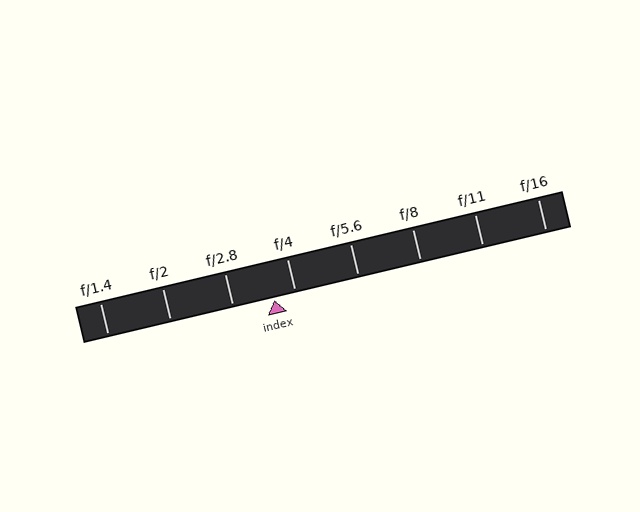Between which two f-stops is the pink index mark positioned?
The index mark is between f/2.8 and f/4.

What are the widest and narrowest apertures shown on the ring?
The widest aperture shown is f/1.4 and the narrowest is f/16.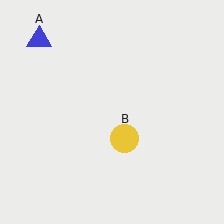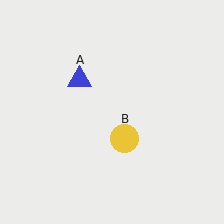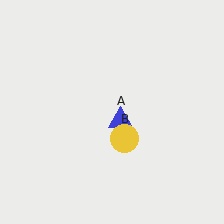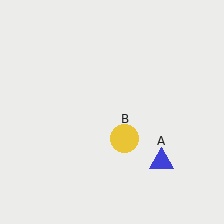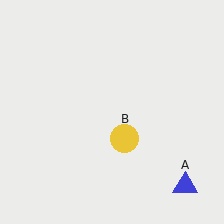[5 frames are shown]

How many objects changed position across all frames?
1 object changed position: blue triangle (object A).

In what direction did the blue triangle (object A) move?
The blue triangle (object A) moved down and to the right.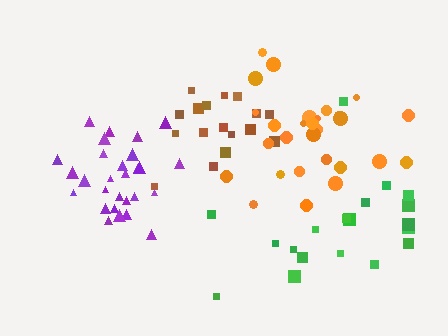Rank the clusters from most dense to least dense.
purple, brown, orange, green.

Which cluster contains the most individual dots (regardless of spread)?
Orange (28).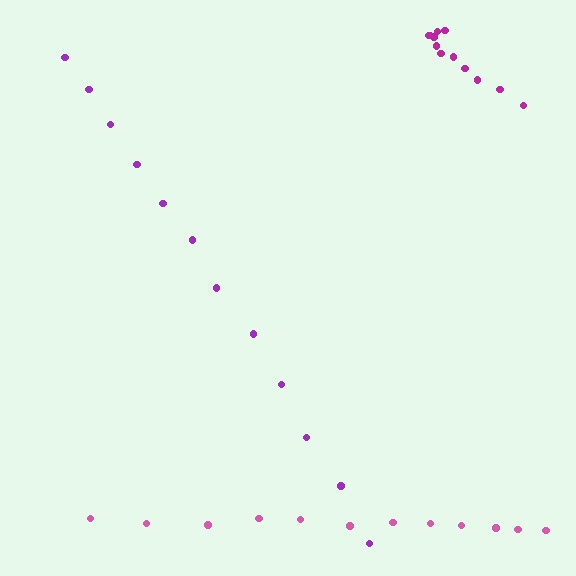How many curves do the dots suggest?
There are 3 distinct paths.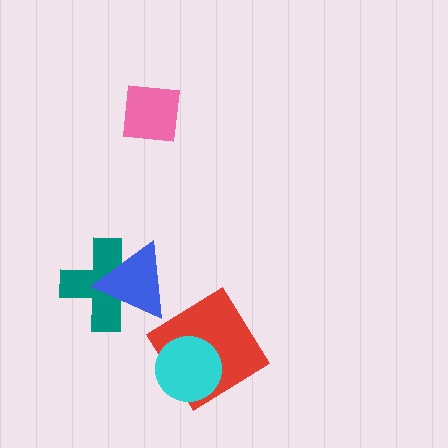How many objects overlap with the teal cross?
1 object overlaps with the teal cross.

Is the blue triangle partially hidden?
No, no other shape covers it.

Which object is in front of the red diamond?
The cyan circle is in front of the red diamond.